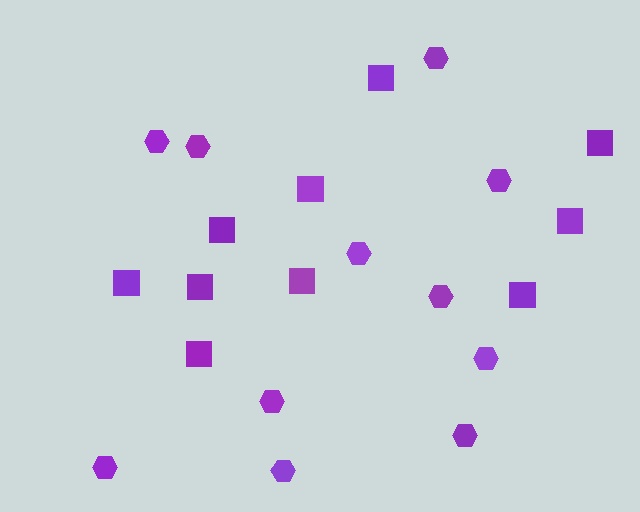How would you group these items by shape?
There are 2 groups: one group of hexagons (11) and one group of squares (10).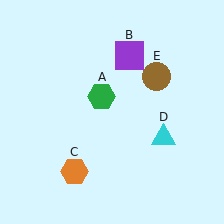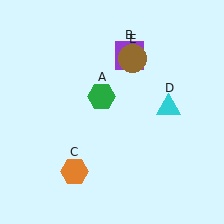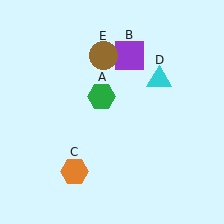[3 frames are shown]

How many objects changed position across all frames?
2 objects changed position: cyan triangle (object D), brown circle (object E).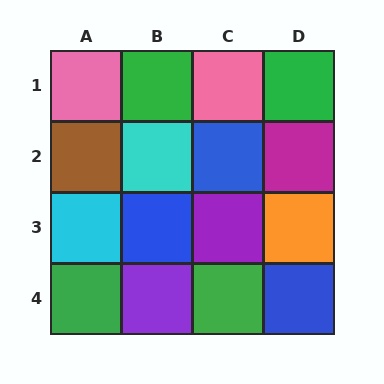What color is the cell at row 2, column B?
Cyan.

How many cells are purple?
2 cells are purple.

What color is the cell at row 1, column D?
Green.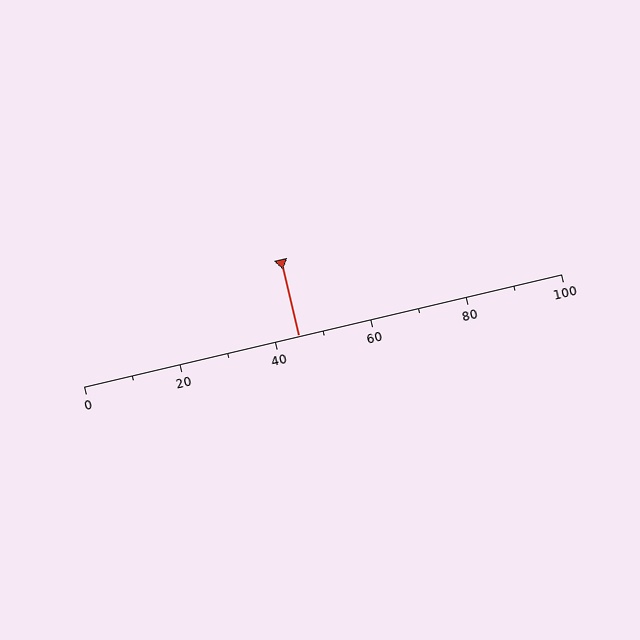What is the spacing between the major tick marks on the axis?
The major ticks are spaced 20 apart.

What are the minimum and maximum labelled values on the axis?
The axis runs from 0 to 100.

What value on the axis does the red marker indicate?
The marker indicates approximately 45.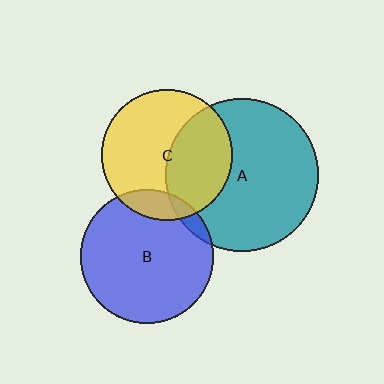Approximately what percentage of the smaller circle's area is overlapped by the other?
Approximately 40%.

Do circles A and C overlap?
Yes.